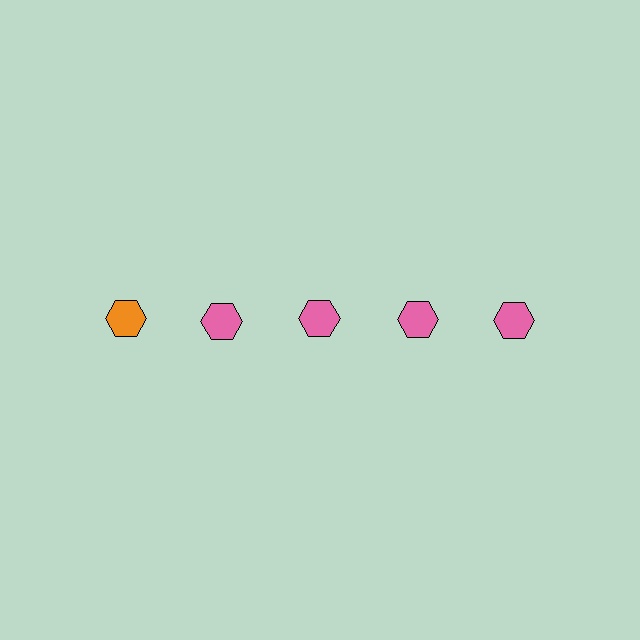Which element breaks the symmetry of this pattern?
The orange hexagon in the top row, leftmost column breaks the symmetry. All other shapes are pink hexagons.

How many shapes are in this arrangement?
There are 5 shapes arranged in a grid pattern.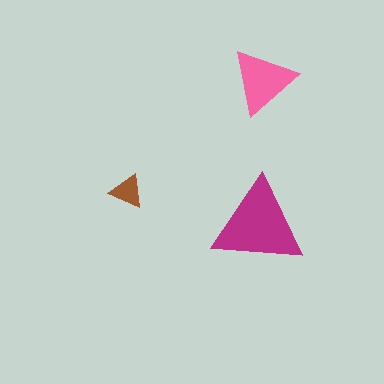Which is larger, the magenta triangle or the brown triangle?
The magenta one.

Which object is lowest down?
The magenta triangle is bottommost.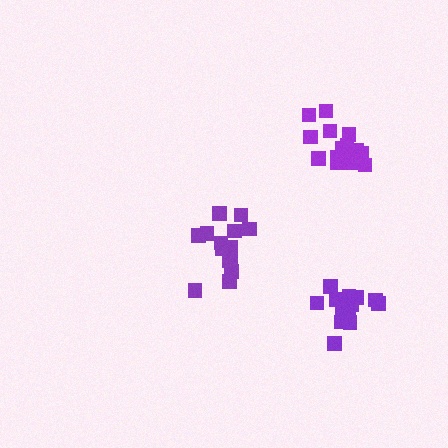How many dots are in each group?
Group 1: 17 dots, Group 2: 15 dots, Group 3: 15 dots (47 total).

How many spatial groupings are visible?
There are 3 spatial groupings.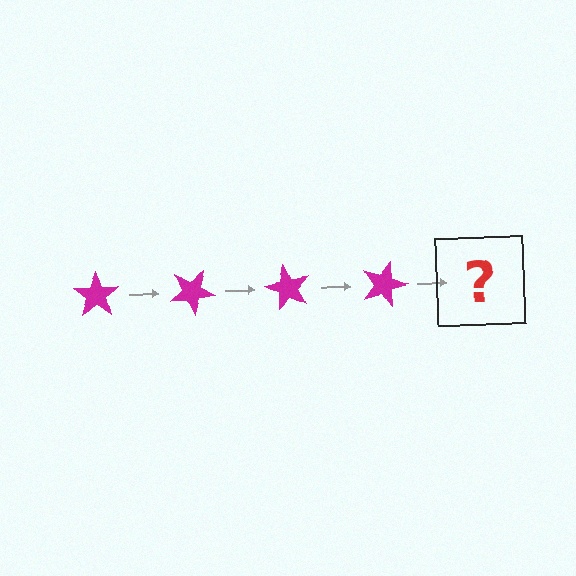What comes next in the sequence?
The next element should be a magenta star rotated 120 degrees.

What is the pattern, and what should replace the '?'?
The pattern is that the star rotates 30 degrees each step. The '?' should be a magenta star rotated 120 degrees.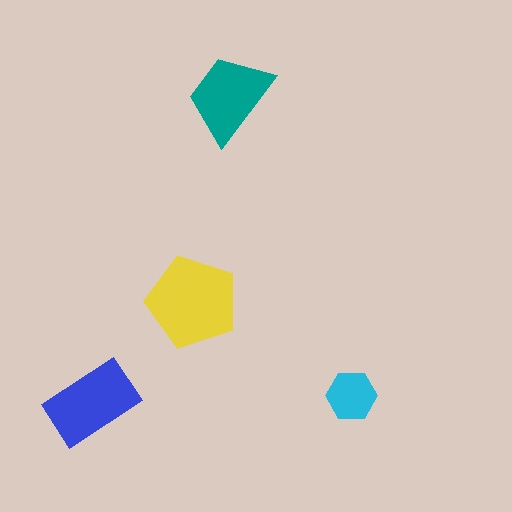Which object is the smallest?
The cyan hexagon.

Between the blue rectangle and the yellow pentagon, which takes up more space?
The yellow pentagon.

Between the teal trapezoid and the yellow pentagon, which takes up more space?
The yellow pentagon.